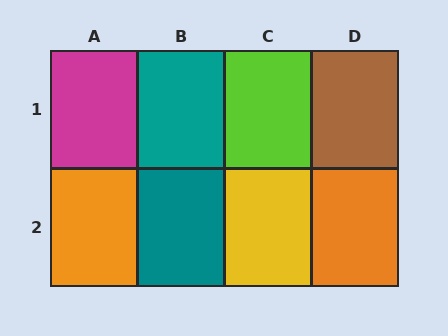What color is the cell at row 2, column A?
Orange.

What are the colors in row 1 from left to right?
Magenta, teal, lime, brown.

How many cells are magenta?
1 cell is magenta.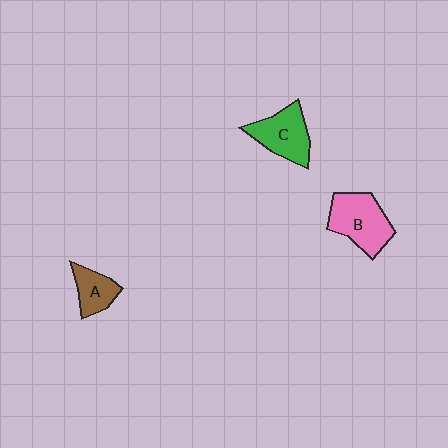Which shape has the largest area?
Shape B (pink).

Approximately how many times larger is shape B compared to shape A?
Approximately 1.7 times.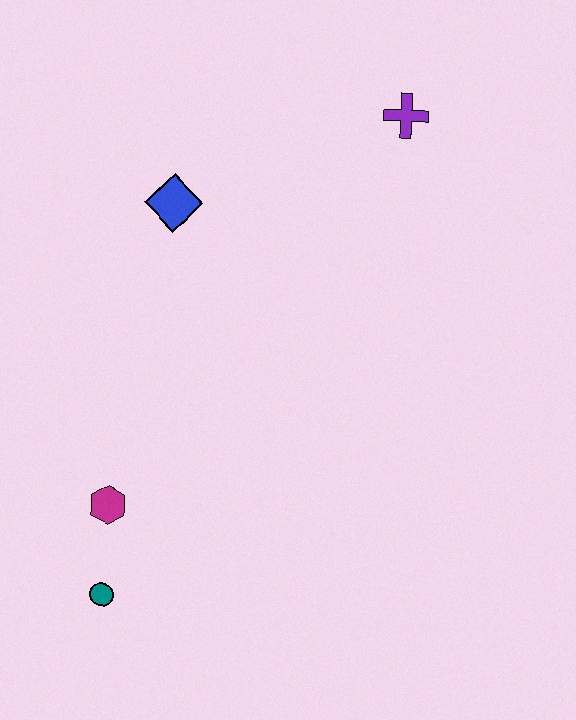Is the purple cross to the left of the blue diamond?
No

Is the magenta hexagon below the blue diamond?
Yes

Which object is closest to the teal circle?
The magenta hexagon is closest to the teal circle.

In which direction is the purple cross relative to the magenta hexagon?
The purple cross is above the magenta hexagon.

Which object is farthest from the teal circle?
The purple cross is farthest from the teal circle.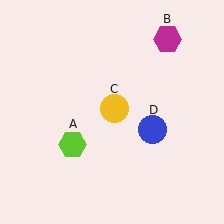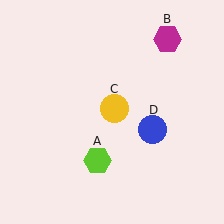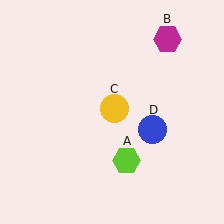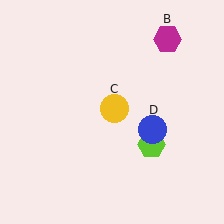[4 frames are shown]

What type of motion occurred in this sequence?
The lime hexagon (object A) rotated counterclockwise around the center of the scene.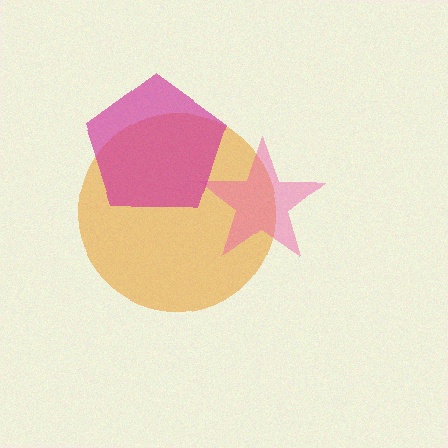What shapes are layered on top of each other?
The layered shapes are: an orange circle, a pink star, a magenta pentagon.